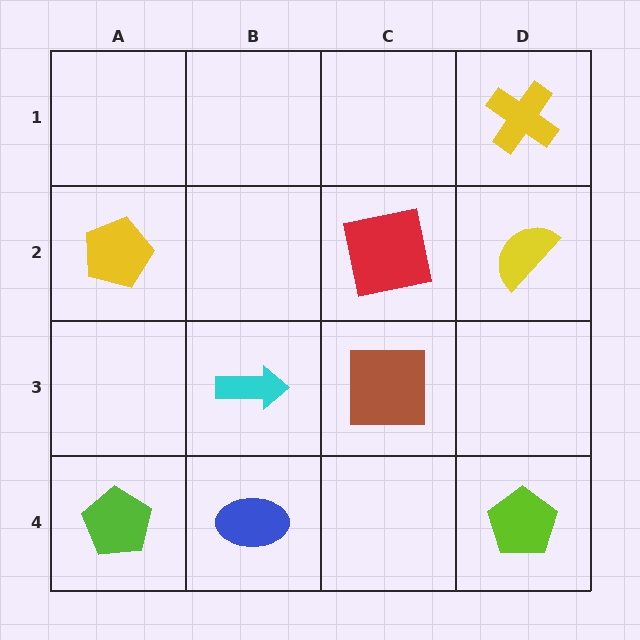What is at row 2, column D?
A yellow semicircle.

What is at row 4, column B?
A blue ellipse.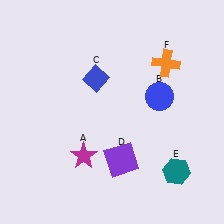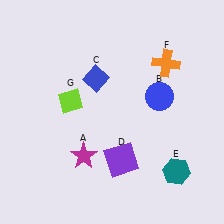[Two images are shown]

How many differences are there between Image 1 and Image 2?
There is 1 difference between the two images.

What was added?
A lime diamond (G) was added in Image 2.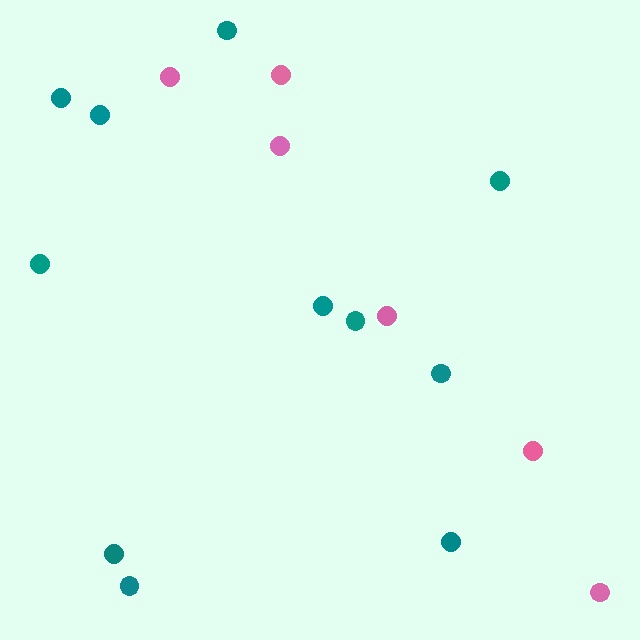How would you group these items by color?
There are 2 groups: one group of teal circles (11) and one group of pink circles (6).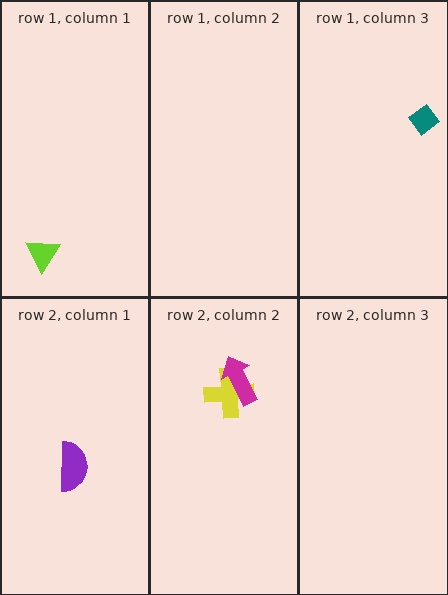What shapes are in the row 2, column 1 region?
The purple semicircle.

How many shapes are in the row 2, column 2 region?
2.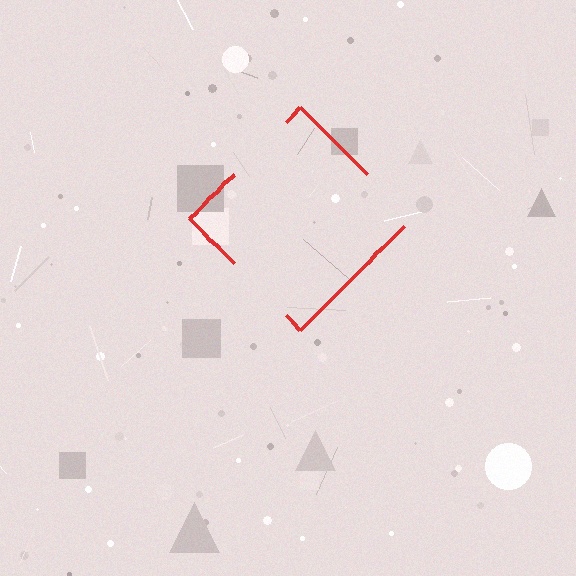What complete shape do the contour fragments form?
The contour fragments form a diamond.